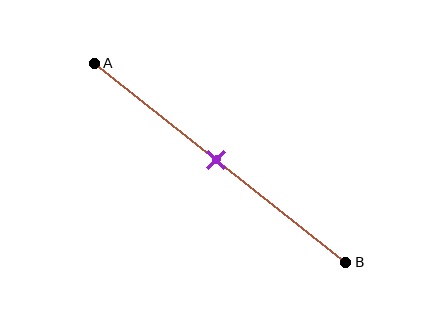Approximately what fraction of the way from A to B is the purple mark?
The purple mark is approximately 50% of the way from A to B.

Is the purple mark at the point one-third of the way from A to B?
No, the mark is at about 50% from A, not at the 33% one-third point.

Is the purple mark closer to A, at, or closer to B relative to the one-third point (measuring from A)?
The purple mark is closer to point B than the one-third point of segment AB.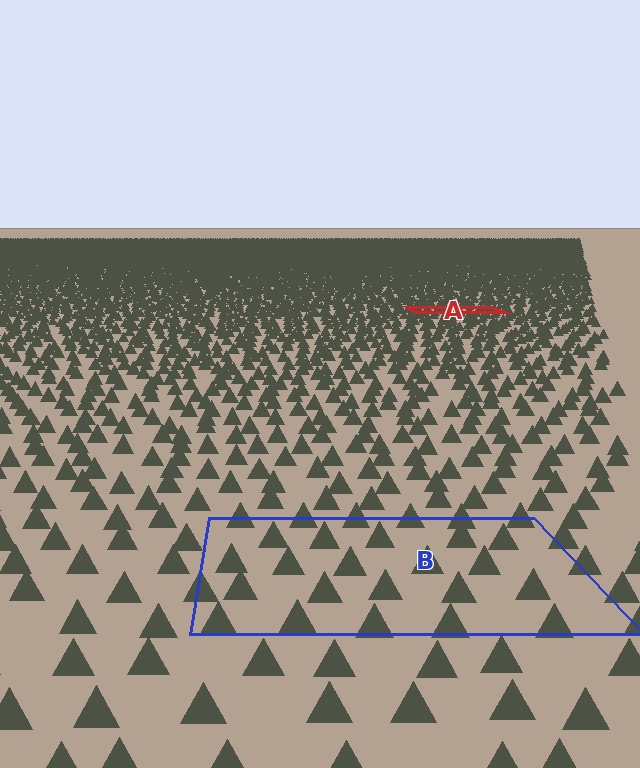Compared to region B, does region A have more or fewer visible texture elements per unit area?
Region A has more texture elements per unit area — they are packed more densely because it is farther away.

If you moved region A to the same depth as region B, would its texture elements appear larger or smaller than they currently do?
They would appear larger. At a closer depth, the same texture elements are projected at a bigger on-screen size.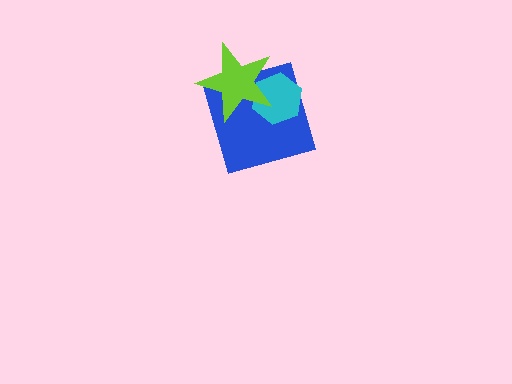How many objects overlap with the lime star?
2 objects overlap with the lime star.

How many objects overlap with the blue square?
2 objects overlap with the blue square.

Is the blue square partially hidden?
Yes, it is partially covered by another shape.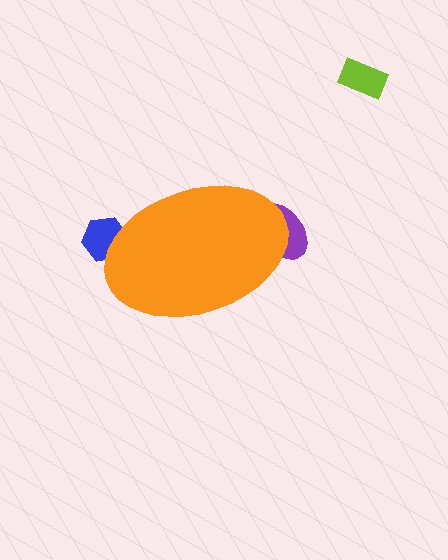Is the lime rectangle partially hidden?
No, the lime rectangle is fully visible.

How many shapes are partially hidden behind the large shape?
2 shapes are partially hidden.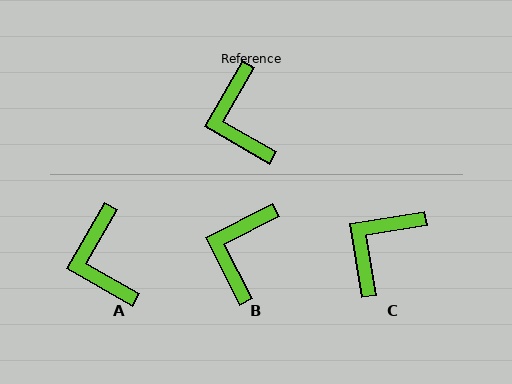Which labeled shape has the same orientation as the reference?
A.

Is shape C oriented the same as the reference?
No, it is off by about 51 degrees.